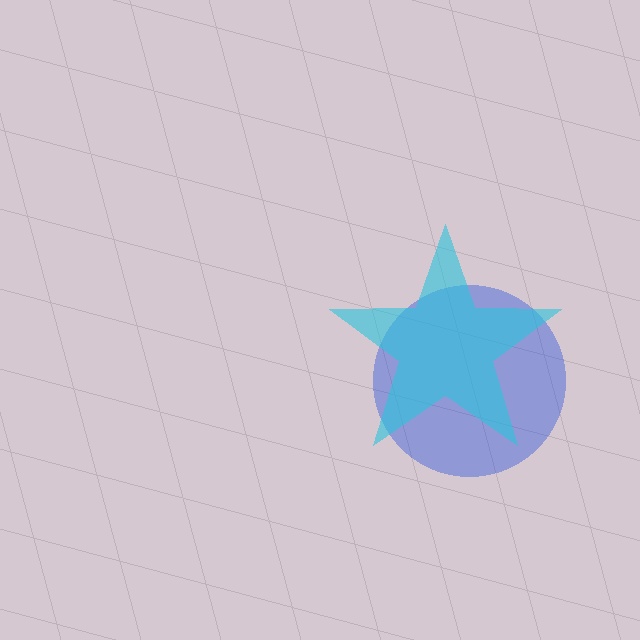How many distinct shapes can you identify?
There are 2 distinct shapes: a blue circle, a cyan star.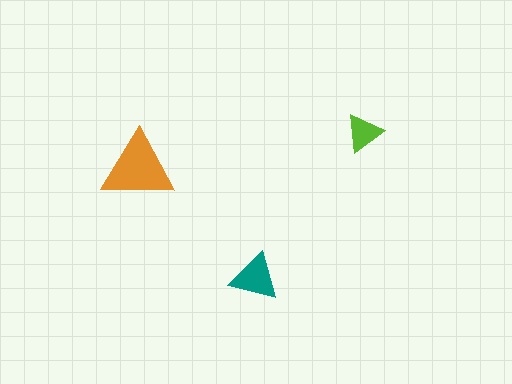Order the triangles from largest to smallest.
the orange one, the teal one, the lime one.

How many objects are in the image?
There are 3 objects in the image.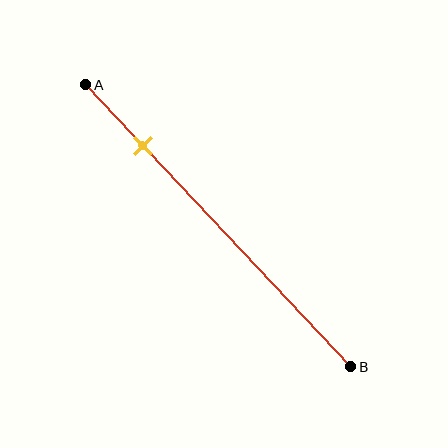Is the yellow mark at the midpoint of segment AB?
No, the mark is at about 20% from A, not at the 50% midpoint.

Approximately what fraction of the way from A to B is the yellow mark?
The yellow mark is approximately 20% of the way from A to B.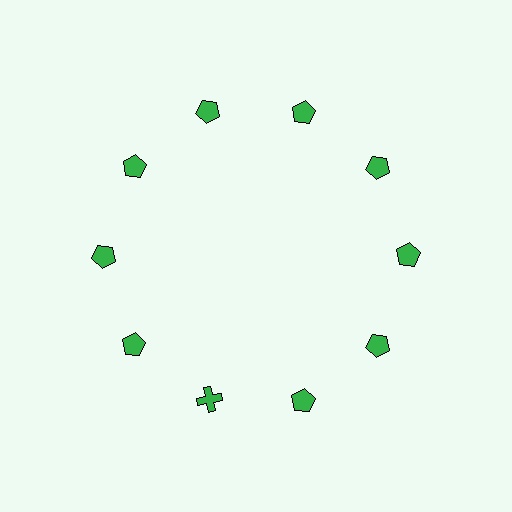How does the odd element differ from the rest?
It has a different shape: cross instead of pentagon.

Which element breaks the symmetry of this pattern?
The green cross at roughly the 7 o'clock position breaks the symmetry. All other shapes are green pentagons.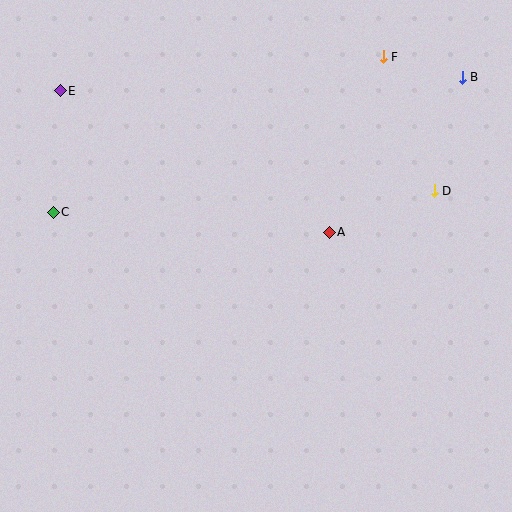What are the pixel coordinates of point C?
Point C is at (53, 212).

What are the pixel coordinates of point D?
Point D is at (434, 191).